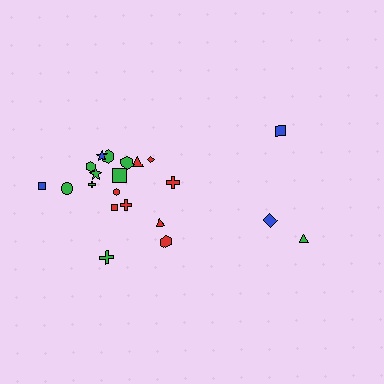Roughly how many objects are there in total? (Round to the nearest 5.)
Roughly 20 objects in total.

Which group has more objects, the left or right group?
The left group.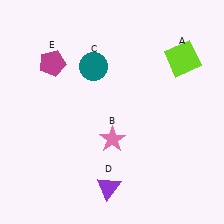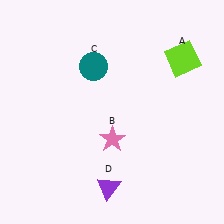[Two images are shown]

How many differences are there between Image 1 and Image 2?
There is 1 difference between the two images.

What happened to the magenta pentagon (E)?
The magenta pentagon (E) was removed in Image 2. It was in the top-left area of Image 1.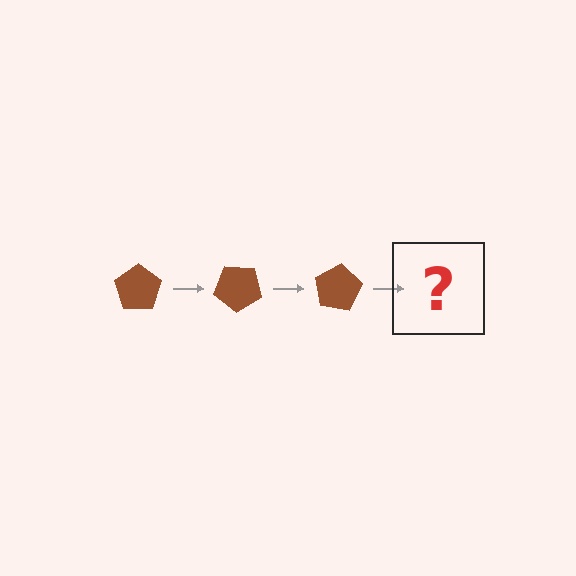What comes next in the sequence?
The next element should be a brown pentagon rotated 120 degrees.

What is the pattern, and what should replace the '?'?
The pattern is that the pentagon rotates 40 degrees each step. The '?' should be a brown pentagon rotated 120 degrees.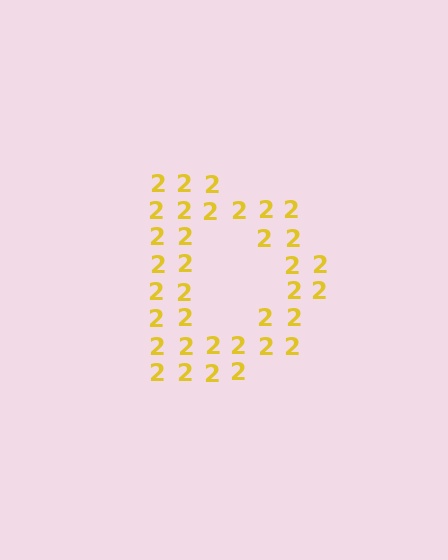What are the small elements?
The small elements are digit 2's.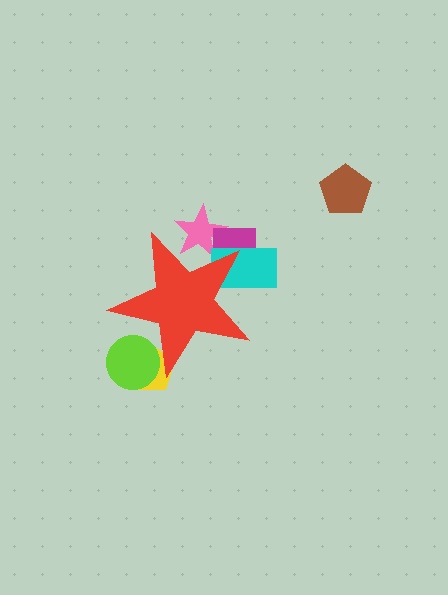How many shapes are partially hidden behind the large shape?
5 shapes are partially hidden.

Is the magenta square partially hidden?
Yes, the magenta square is partially hidden behind the red star.